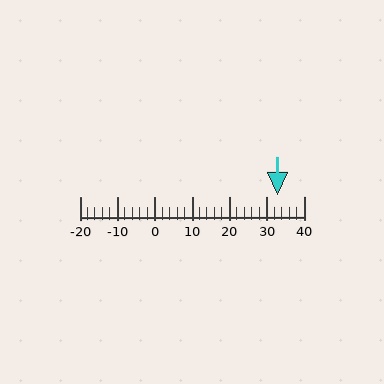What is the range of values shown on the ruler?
The ruler shows values from -20 to 40.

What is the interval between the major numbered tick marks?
The major tick marks are spaced 10 units apart.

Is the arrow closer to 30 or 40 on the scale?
The arrow is closer to 30.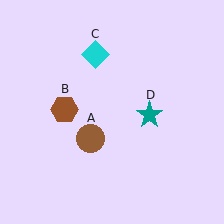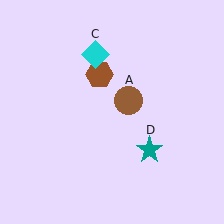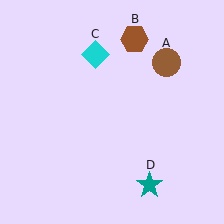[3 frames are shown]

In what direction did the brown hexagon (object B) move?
The brown hexagon (object B) moved up and to the right.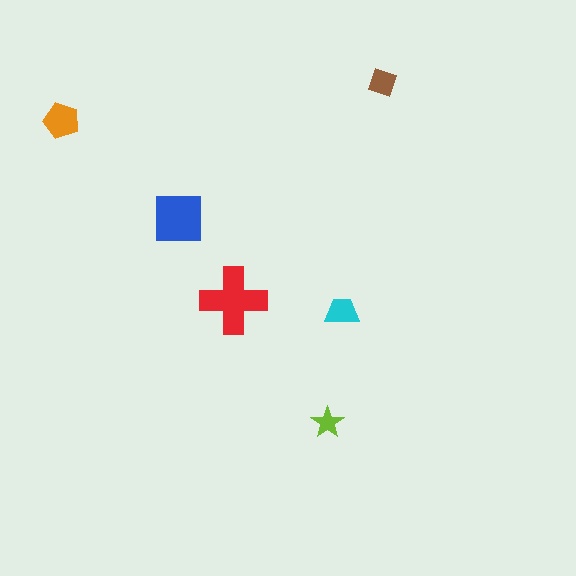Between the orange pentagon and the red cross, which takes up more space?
The red cross.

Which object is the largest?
The red cross.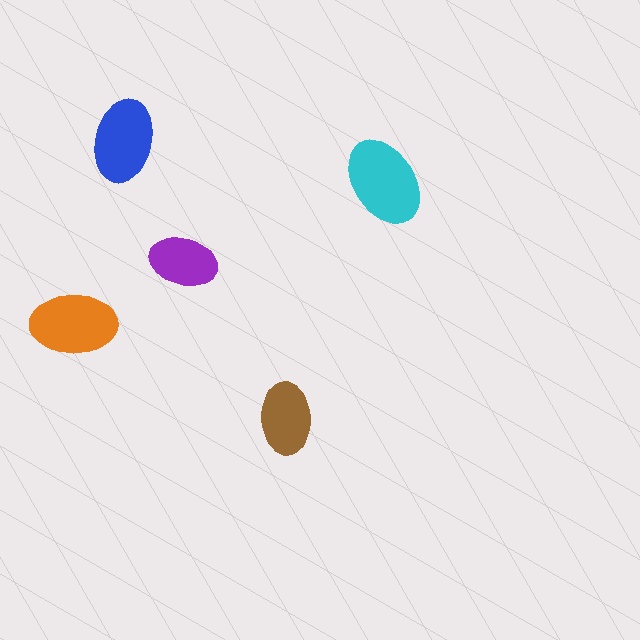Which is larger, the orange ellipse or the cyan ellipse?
The cyan one.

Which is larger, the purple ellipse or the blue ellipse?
The blue one.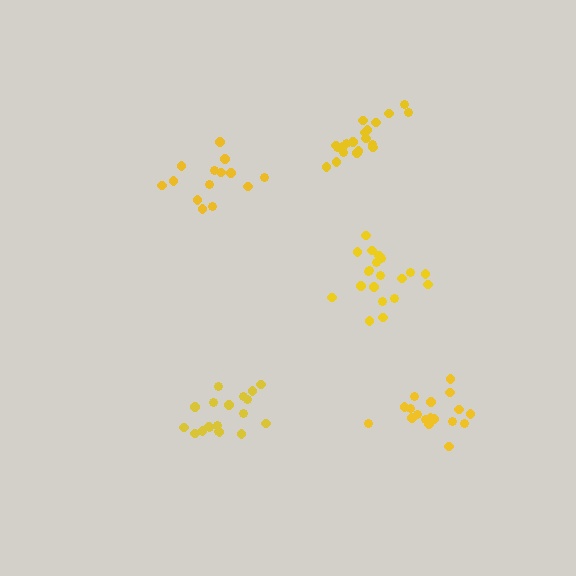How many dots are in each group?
Group 1: 18 dots, Group 2: 20 dots, Group 3: 20 dots, Group 4: 15 dots, Group 5: 20 dots (93 total).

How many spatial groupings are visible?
There are 5 spatial groupings.